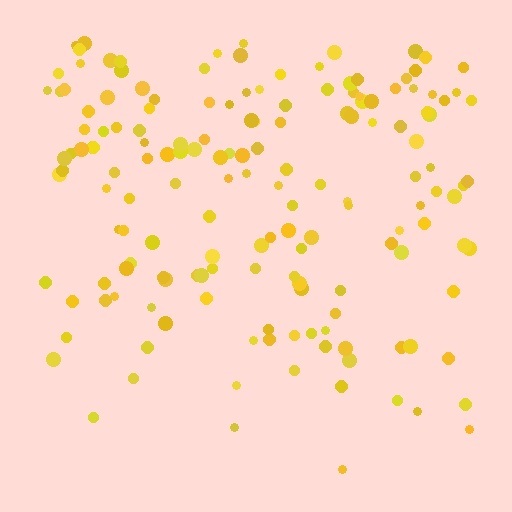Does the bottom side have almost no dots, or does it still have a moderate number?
Still a moderate number, just noticeably fewer than the top.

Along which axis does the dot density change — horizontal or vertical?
Vertical.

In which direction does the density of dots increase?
From bottom to top, with the top side densest.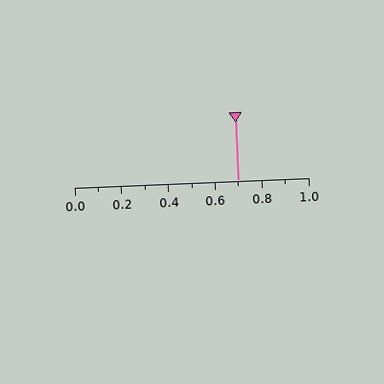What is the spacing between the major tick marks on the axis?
The major ticks are spaced 0.2 apart.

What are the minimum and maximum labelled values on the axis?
The axis runs from 0.0 to 1.0.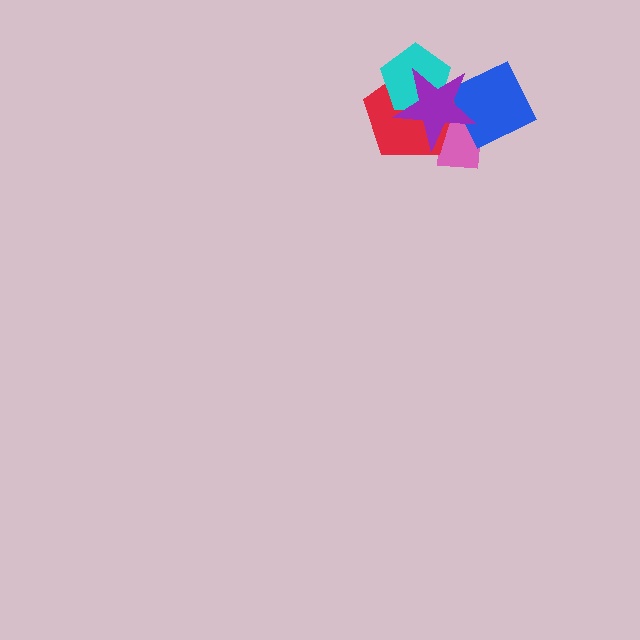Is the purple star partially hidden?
No, no other shape covers it.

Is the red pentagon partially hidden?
Yes, it is partially covered by another shape.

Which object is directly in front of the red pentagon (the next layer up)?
The cyan pentagon is directly in front of the red pentagon.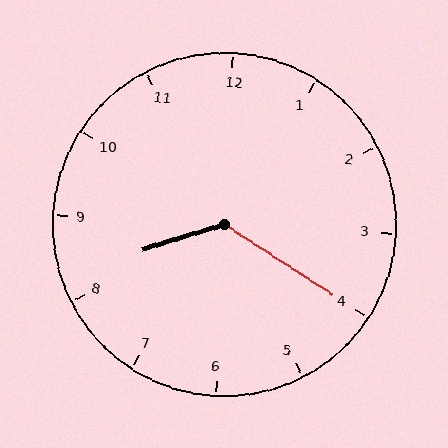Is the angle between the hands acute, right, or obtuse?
It is obtuse.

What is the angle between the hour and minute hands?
Approximately 130 degrees.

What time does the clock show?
8:20.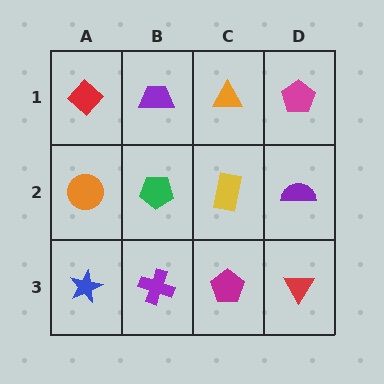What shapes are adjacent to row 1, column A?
An orange circle (row 2, column A), a purple trapezoid (row 1, column B).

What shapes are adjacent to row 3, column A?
An orange circle (row 2, column A), a purple cross (row 3, column B).